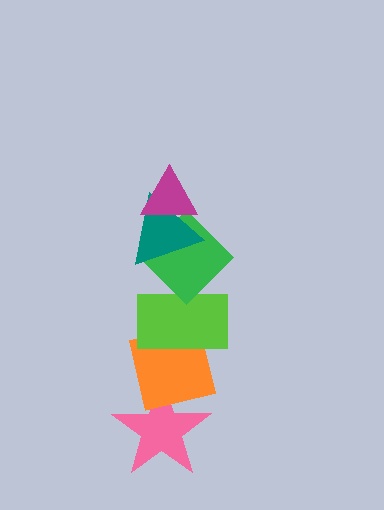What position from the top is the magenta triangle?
The magenta triangle is 1st from the top.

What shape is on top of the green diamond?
The teal triangle is on top of the green diamond.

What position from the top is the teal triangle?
The teal triangle is 2nd from the top.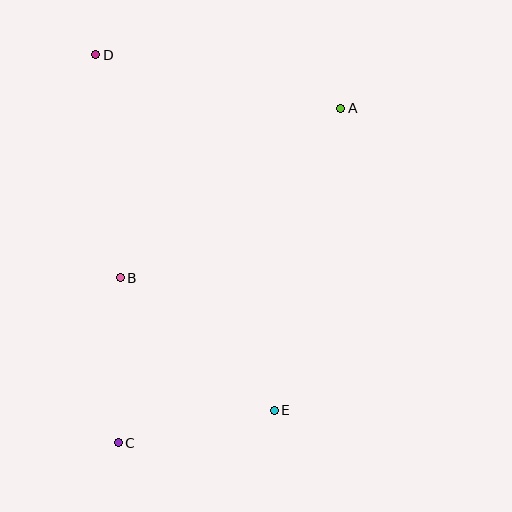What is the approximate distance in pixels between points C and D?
The distance between C and D is approximately 389 pixels.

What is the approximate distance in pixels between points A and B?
The distance between A and B is approximately 278 pixels.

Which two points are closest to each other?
Points C and E are closest to each other.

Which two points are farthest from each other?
Points A and C are farthest from each other.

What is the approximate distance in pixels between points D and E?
The distance between D and E is approximately 398 pixels.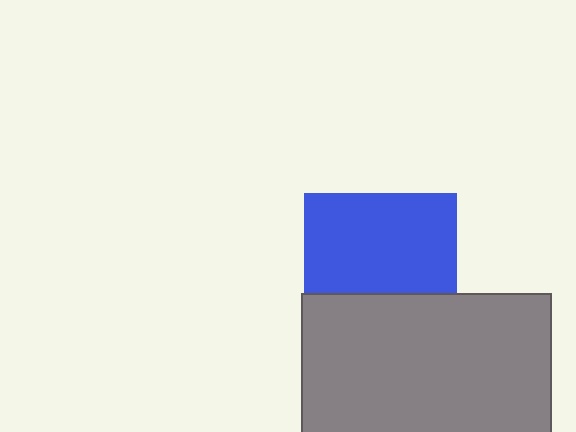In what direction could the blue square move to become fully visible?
The blue square could move up. That would shift it out from behind the gray rectangle entirely.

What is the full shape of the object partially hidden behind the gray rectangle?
The partially hidden object is a blue square.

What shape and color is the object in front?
The object in front is a gray rectangle.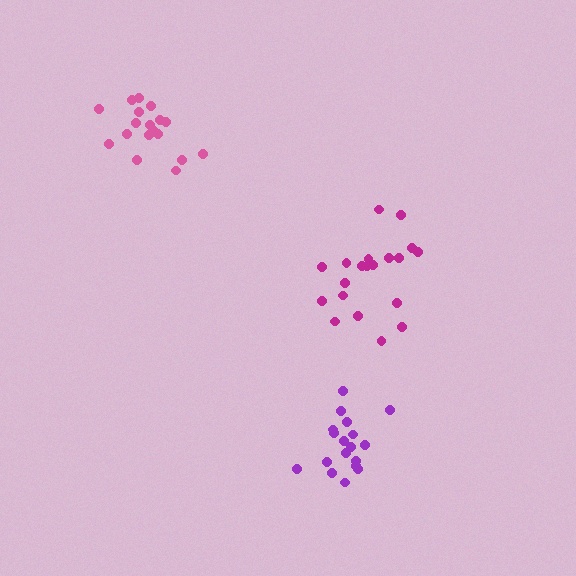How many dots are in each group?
Group 1: 18 dots, Group 2: 20 dots, Group 3: 18 dots (56 total).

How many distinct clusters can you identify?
There are 3 distinct clusters.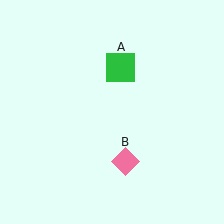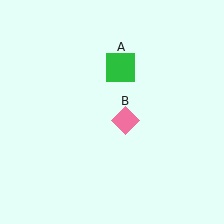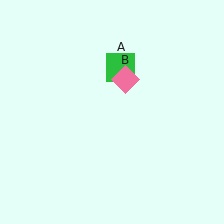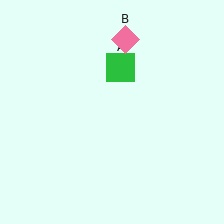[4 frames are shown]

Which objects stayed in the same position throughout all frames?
Green square (object A) remained stationary.